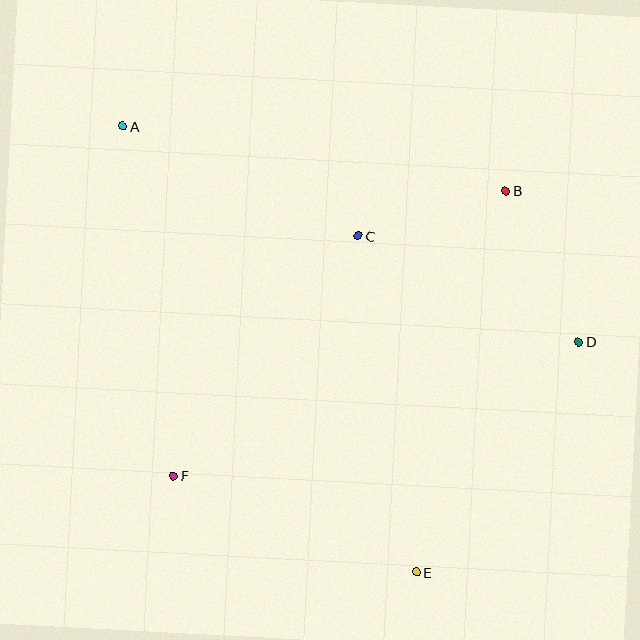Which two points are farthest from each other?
Points A and E are farthest from each other.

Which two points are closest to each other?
Points B and C are closest to each other.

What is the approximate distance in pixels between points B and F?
The distance between B and F is approximately 438 pixels.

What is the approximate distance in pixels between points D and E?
The distance between D and E is approximately 282 pixels.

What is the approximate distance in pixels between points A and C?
The distance between A and C is approximately 260 pixels.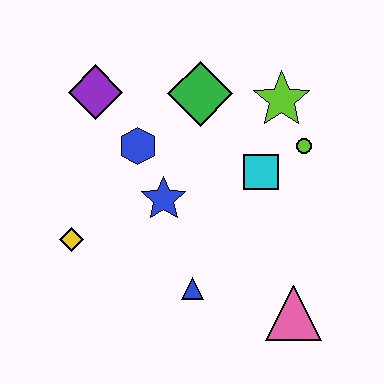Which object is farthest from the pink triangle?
The purple diamond is farthest from the pink triangle.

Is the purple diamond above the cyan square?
Yes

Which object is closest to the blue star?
The blue hexagon is closest to the blue star.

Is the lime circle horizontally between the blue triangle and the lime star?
No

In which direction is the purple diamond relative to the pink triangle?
The purple diamond is above the pink triangle.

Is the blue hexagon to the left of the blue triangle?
Yes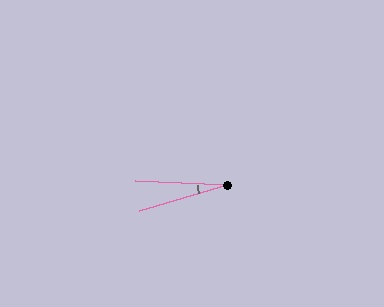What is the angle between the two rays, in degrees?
Approximately 19 degrees.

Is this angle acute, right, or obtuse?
It is acute.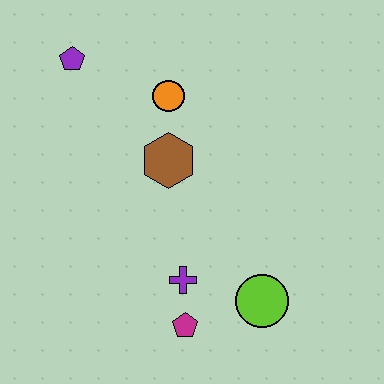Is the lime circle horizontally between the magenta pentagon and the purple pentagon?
No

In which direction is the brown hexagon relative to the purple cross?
The brown hexagon is above the purple cross.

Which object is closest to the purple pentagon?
The orange circle is closest to the purple pentagon.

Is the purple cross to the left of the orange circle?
No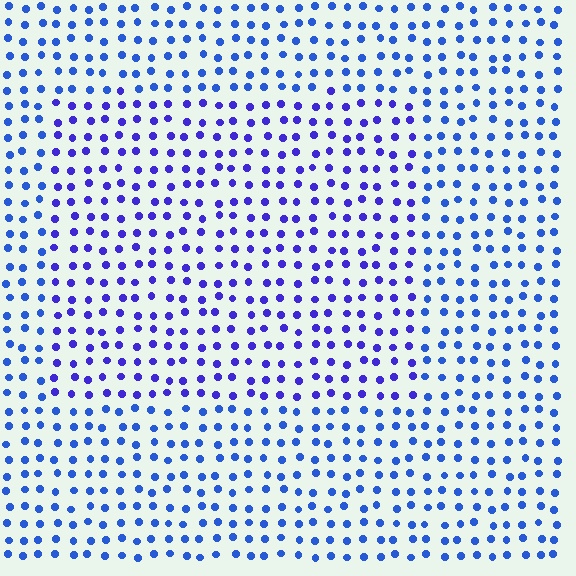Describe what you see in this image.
The image is filled with small blue elements in a uniform arrangement. A rectangle-shaped region is visible where the elements are tinted to a slightly different hue, forming a subtle color boundary.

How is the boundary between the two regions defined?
The boundary is defined purely by a slight shift in hue (about 26 degrees). Spacing, size, and orientation are identical on both sides.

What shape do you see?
I see a rectangle.